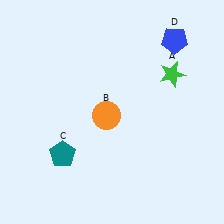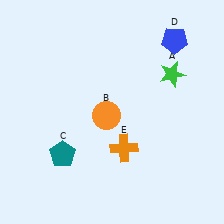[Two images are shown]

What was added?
An orange cross (E) was added in Image 2.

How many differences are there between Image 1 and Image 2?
There is 1 difference between the two images.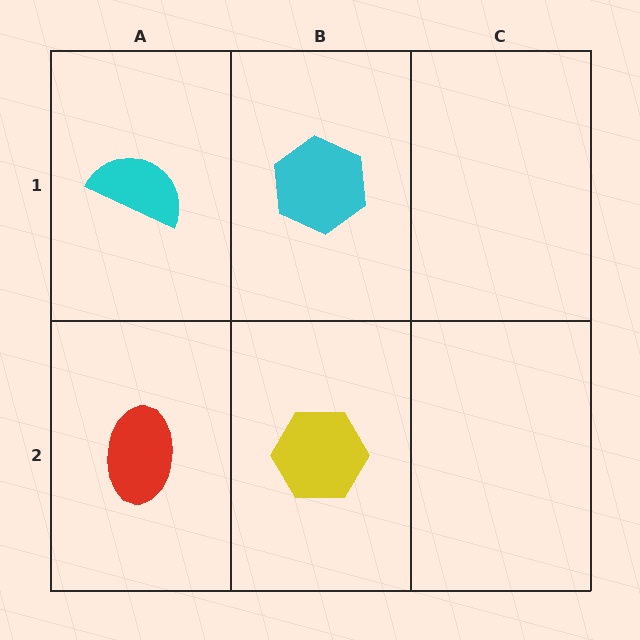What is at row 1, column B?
A cyan hexagon.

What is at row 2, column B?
A yellow hexagon.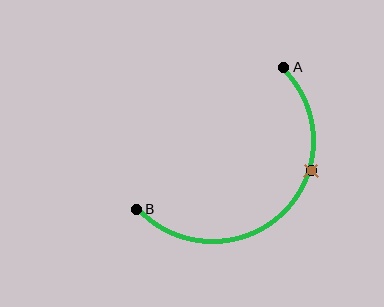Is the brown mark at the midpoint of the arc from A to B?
No. The brown mark lies on the arc but is closer to endpoint A. The arc midpoint would be at the point on the curve equidistant along the arc from both A and B.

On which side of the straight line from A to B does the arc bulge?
The arc bulges below and to the right of the straight line connecting A and B.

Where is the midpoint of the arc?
The arc midpoint is the point on the curve farthest from the straight line joining A and B. It sits below and to the right of that line.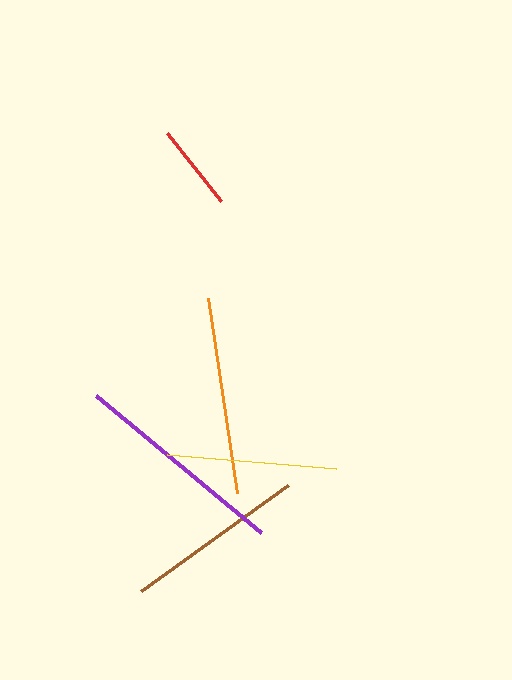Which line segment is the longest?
The purple line is the longest at approximately 215 pixels.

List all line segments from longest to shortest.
From longest to shortest: purple, orange, brown, yellow, red.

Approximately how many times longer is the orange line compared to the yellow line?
The orange line is approximately 1.2 times the length of the yellow line.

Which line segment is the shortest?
The red line is the shortest at approximately 87 pixels.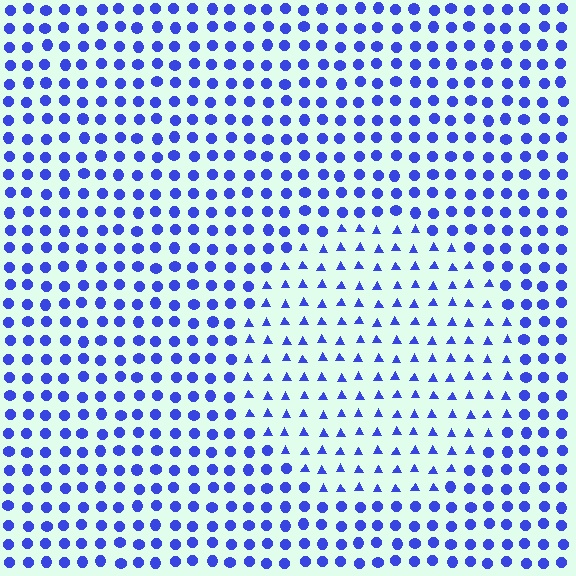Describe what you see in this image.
The image is filled with small blue elements arranged in a uniform grid. A circle-shaped region contains triangles, while the surrounding area contains circles. The boundary is defined purely by the change in element shape.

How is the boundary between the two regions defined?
The boundary is defined by a change in element shape: triangles inside vs. circles outside. All elements share the same color and spacing.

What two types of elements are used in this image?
The image uses triangles inside the circle region and circles outside it.